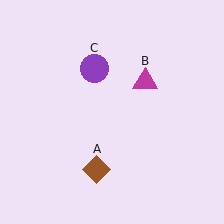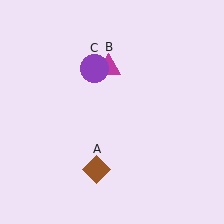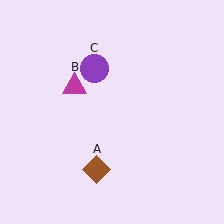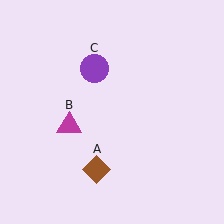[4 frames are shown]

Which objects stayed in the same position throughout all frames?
Brown diamond (object A) and purple circle (object C) remained stationary.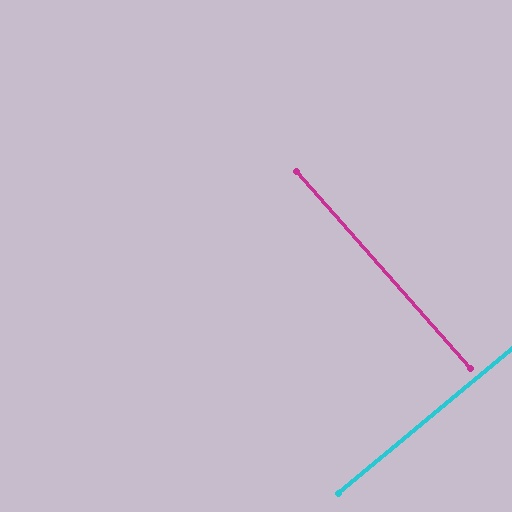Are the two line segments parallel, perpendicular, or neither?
Perpendicular — they meet at approximately 88°.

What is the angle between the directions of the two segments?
Approximately 88 degrees.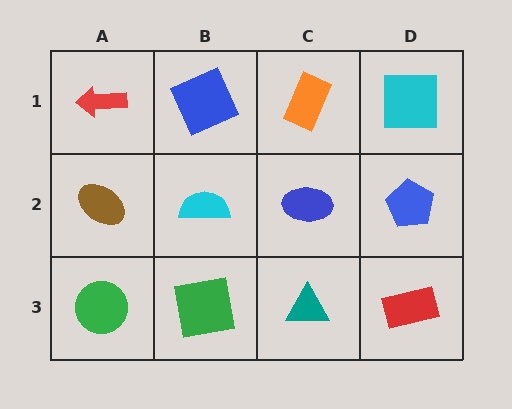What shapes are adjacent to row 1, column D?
A blue pentagon (row 2, column D), an orange rectangle (row 1, column C).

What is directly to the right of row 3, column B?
A teal triangle.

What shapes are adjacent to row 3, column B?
A cyan semicircle (row 2, column B), a green circle (row 3, column A), a teal triangle (row 3, column C).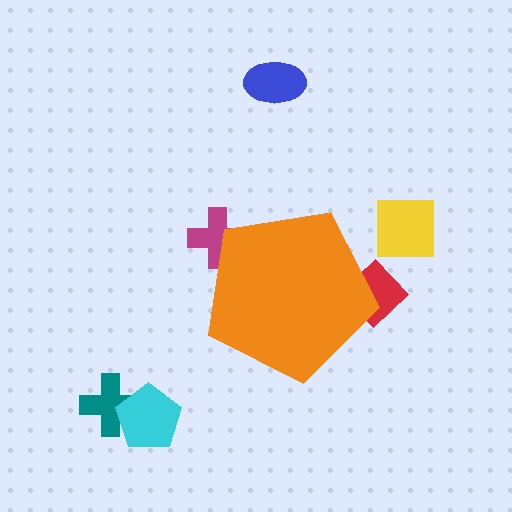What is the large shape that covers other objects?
An orange pentagon.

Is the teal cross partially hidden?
No, the teal cross is fully visible.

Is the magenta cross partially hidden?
Yes, the magenta cross is partially hidden behind the orange pentagon.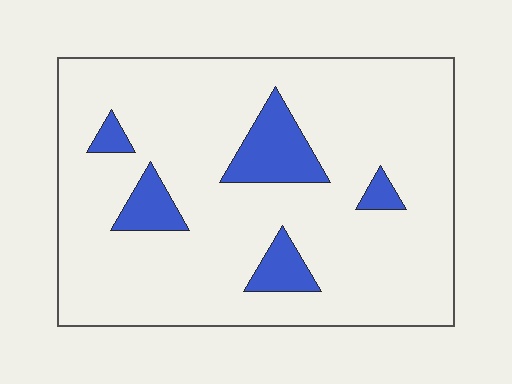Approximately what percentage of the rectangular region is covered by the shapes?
Approximately 10%.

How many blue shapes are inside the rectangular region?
5.